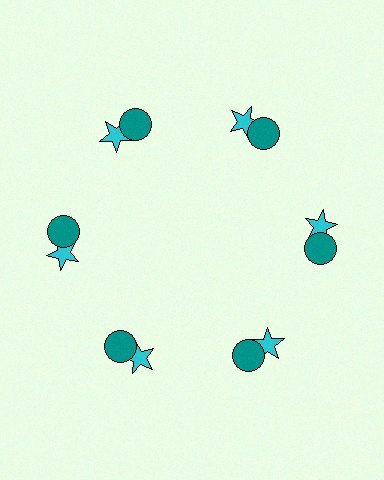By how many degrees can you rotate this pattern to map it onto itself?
The pattern maps onto itself every 60 degrees of rotation.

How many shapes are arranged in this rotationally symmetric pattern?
There are 12 shapes, arranged in 6 groups of 2.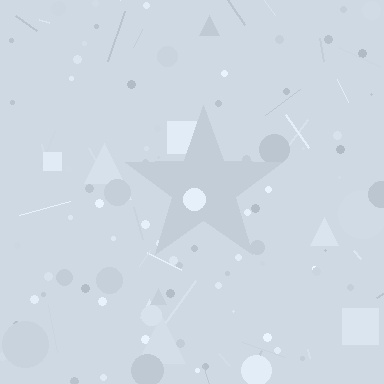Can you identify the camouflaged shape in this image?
The camouflaged shape is a star.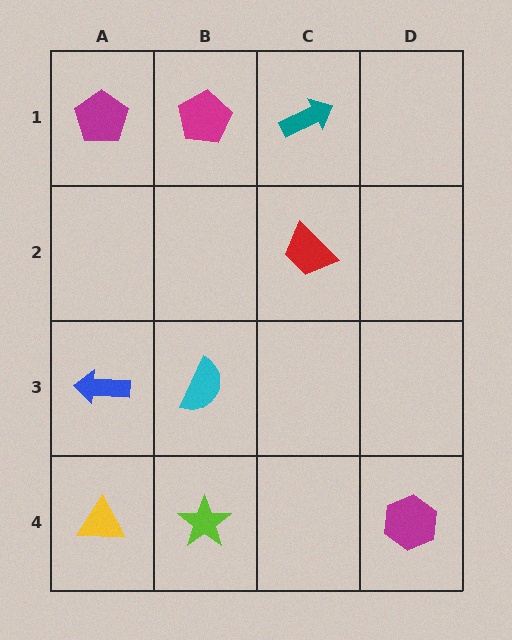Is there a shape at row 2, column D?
No, that cell is empty.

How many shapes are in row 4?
3 shapes.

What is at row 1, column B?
A magenta pentagon.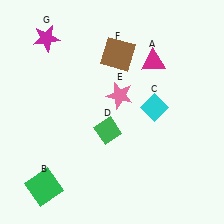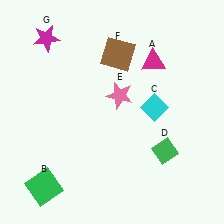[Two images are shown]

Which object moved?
The green diamond (D) moved right.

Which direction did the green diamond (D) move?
The green diamond (D) moved right.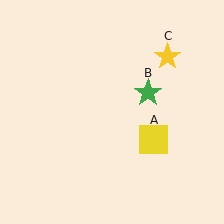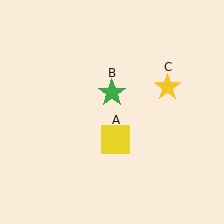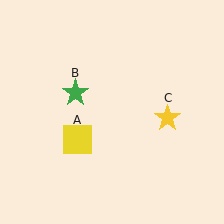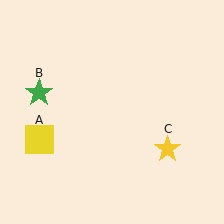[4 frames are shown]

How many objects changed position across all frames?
3 objects changed position: yellow square (object A), green star (object B), yellow star (object C).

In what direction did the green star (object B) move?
The green star (object B) moved left.